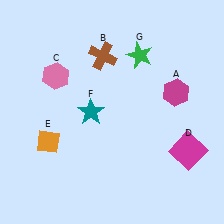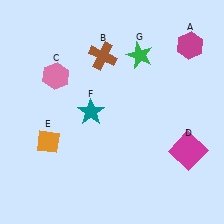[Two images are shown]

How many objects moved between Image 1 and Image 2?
1 object moved between the two images.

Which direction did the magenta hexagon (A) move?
The magenta hexagon (A) moved up.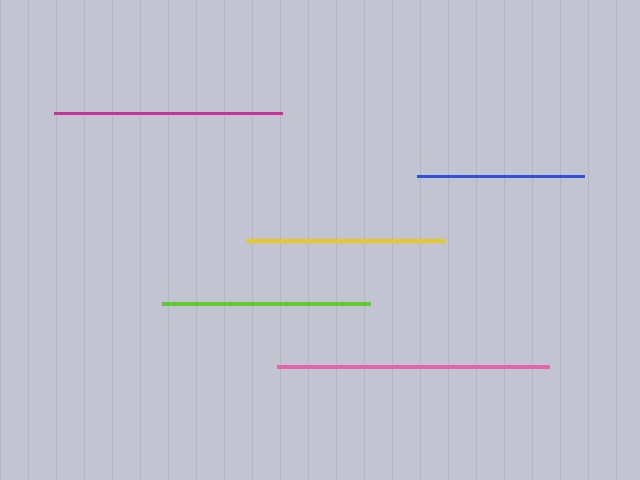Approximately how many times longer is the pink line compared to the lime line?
The pink line is approximately 1.3 times the length of the lime line.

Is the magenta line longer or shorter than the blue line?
The magenta line is longer than the blue line.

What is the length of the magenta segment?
The magenta segment is approximately 228 pixels long.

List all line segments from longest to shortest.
From longest to shortest: pink, magenta, lime, yellow, blue.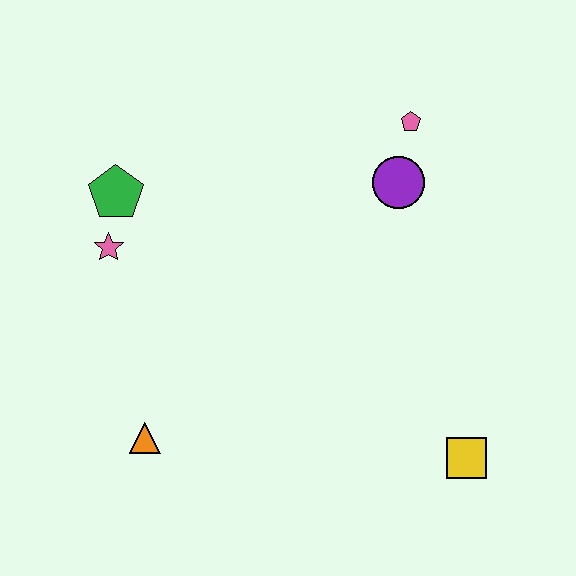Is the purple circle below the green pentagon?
No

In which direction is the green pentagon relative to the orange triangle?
The green pentagon is above the orange triangle.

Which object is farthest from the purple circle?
The orange triangle is farthest from the purple circle.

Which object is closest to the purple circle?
The pink pentagon is closest to the purple circle.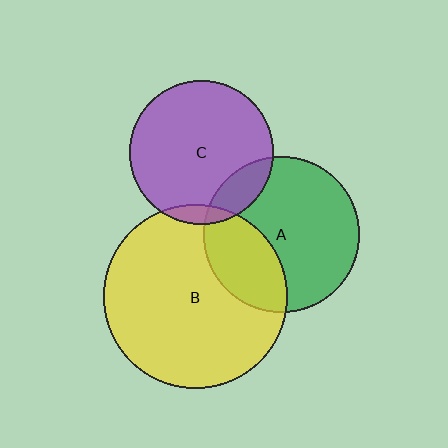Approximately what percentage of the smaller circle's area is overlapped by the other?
Approximately 5%.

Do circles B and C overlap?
Yes.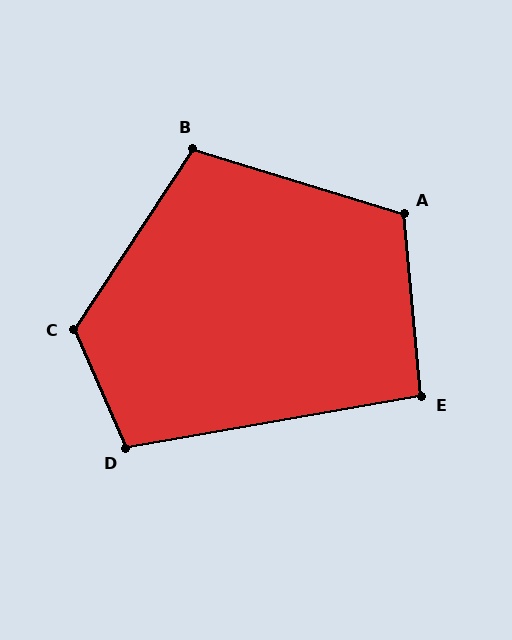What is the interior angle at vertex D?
Approximately 104 degrees (obtuse).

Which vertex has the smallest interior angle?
E, at approximately 94 degrees.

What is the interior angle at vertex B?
Approximately 106 degrees (obtuse).